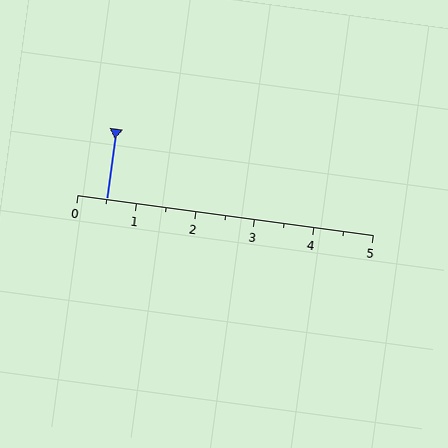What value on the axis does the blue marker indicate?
The marker indicates approximately 0.5.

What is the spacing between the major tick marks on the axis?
The major ticks are spaced 1 apart.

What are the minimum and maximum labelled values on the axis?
The axis runs from 0 to 5.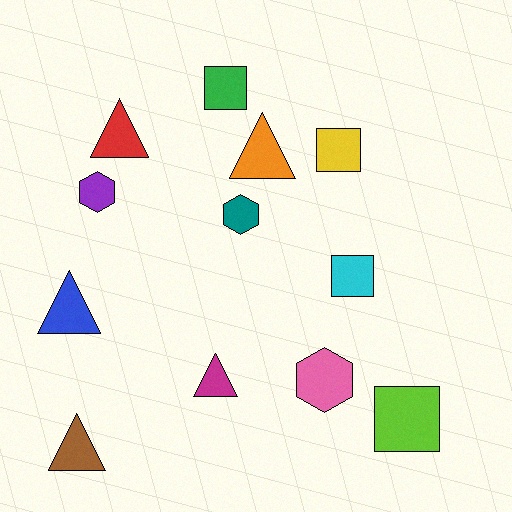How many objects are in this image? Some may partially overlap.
There are 12 objects.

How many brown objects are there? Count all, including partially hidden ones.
There is 1 brown object.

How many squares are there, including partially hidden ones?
There are 4 squares.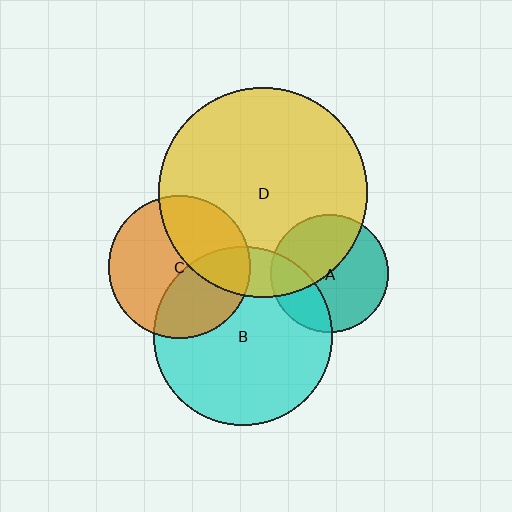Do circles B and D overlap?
Yes.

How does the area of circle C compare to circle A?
Approximately 1.5 times.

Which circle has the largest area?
Circle D (yellow).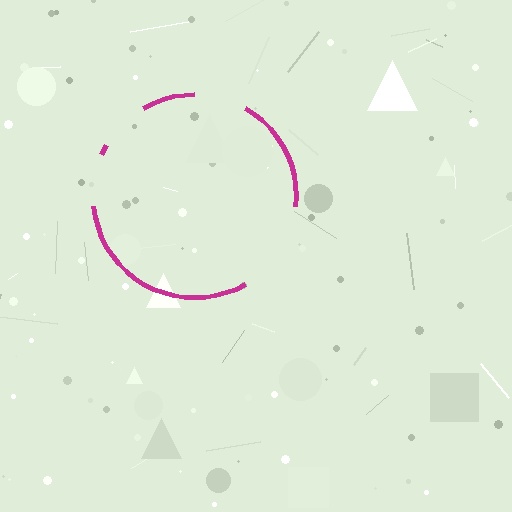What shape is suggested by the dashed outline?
The dashed outline suggests a circle.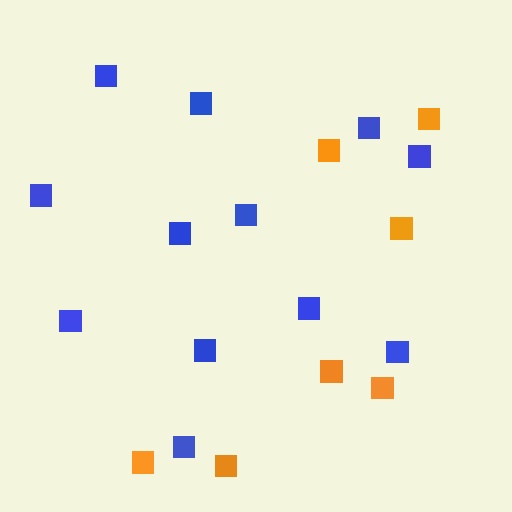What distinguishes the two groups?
There are 2 groups: one group of orange squares (7) and one group of blue squares (12).